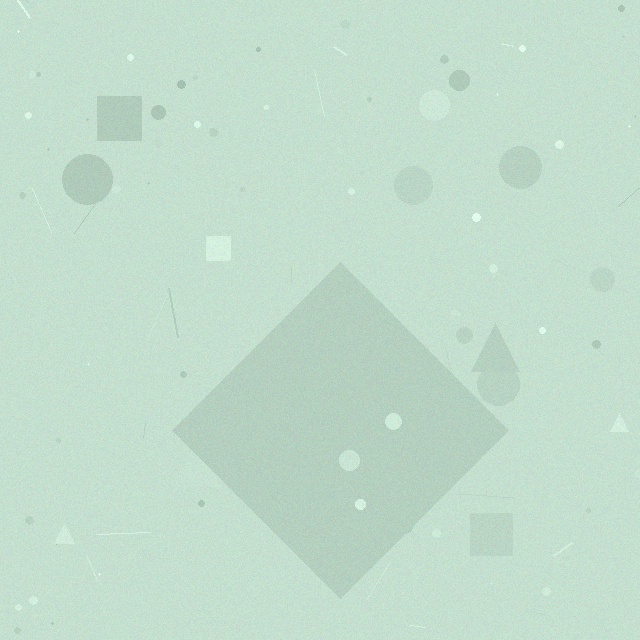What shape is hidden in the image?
A diamond is hidden in the image.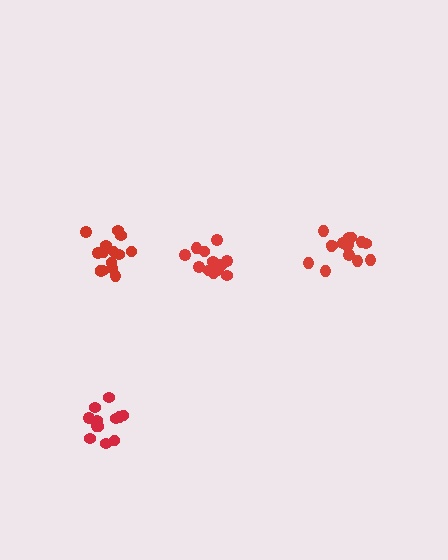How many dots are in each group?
Group 1: 15 dots, Group 2: 14 dots, Group 3: 17 dots, Group 4: 13 dots (59 total).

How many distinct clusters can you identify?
There are 4 distinct clusters.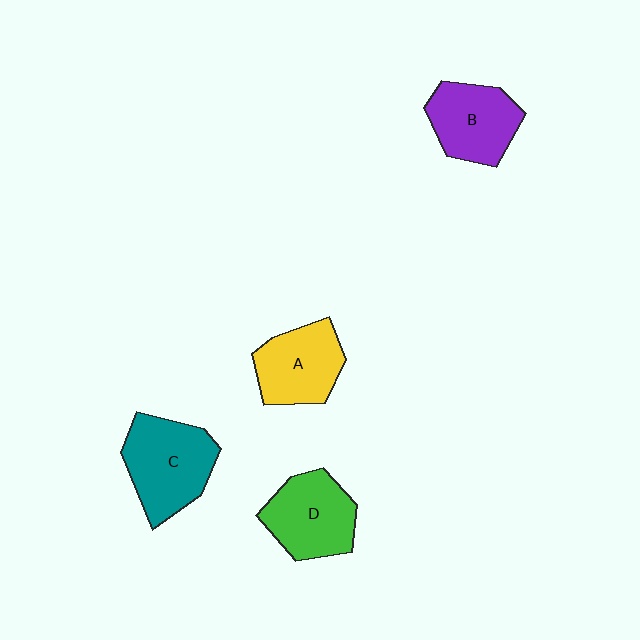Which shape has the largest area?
Shape C (teal).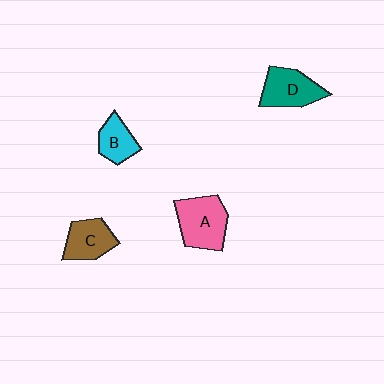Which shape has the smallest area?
Shape B (cyan).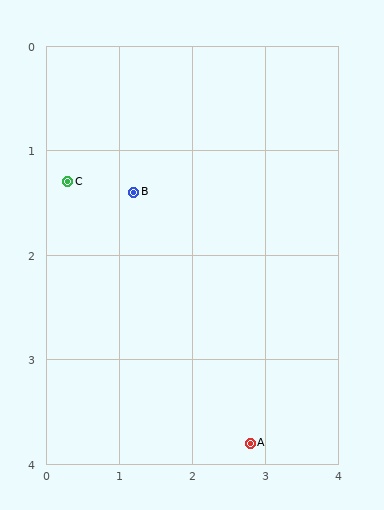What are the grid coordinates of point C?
Point C is at approximately (0.3, 1.3).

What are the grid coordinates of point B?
Point B is at approximately (1.2, 1.4).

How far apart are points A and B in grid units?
Points A and B are about 2.9 grid units apart.